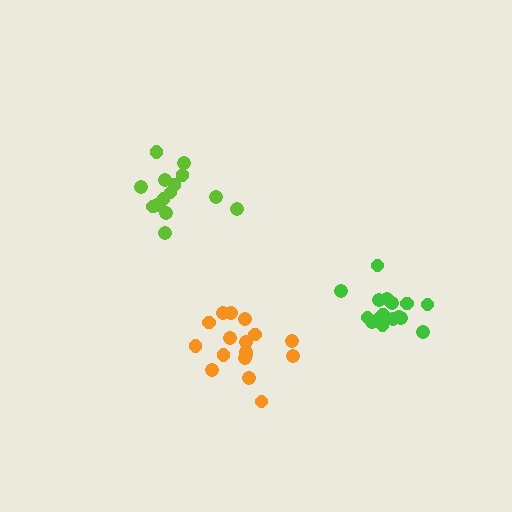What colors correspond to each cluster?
The clusters are colored: lime, orange, green.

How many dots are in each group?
Group 1: 14 dots, Group 2: 17 dots, Group 3: 16 dots (47 total).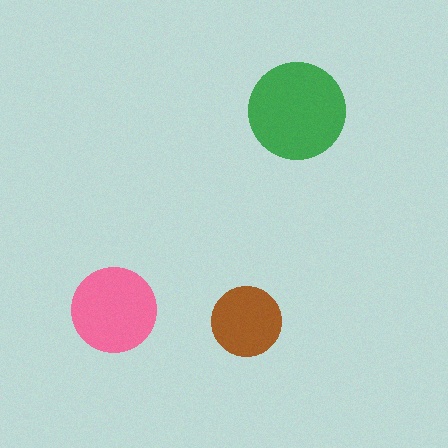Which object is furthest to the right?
The green circle is rightmost.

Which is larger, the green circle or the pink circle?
The green one.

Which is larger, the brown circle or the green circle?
The green one.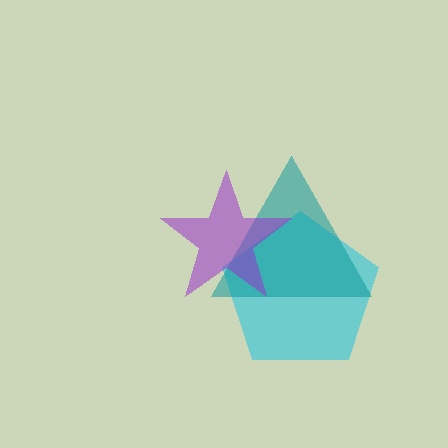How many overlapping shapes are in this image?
There are 3 overlapping shapes in the image.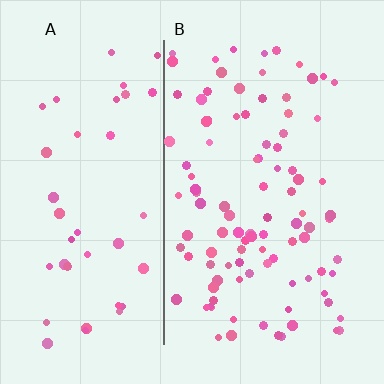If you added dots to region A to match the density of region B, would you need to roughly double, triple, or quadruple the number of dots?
Approximately double.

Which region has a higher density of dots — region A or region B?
B (the right).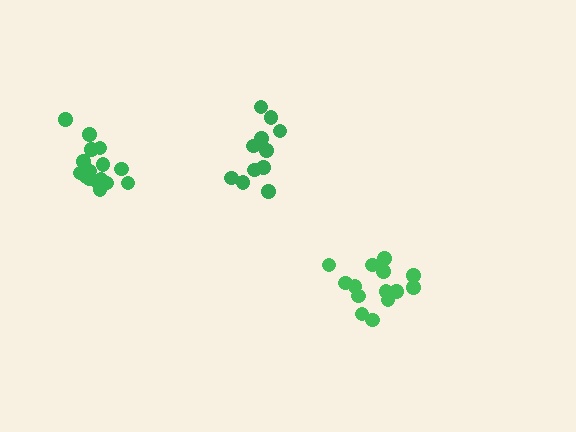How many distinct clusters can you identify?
There are 3 distinct clusters.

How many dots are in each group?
Group 1: 14 dots, Group 2: 11 dots, Group 3: 17 dots (42 total).